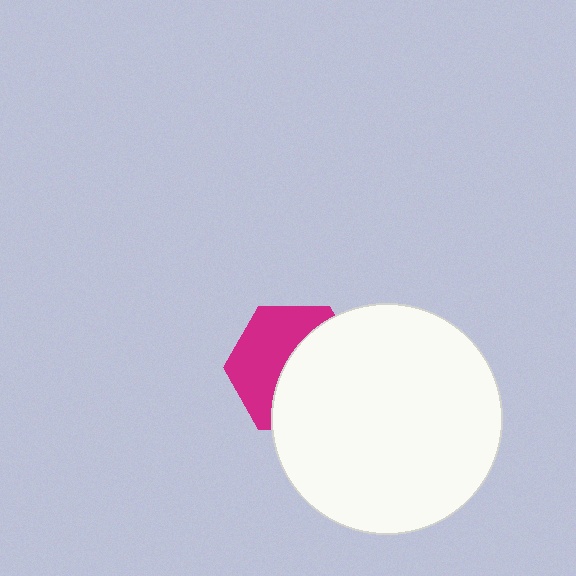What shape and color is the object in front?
The object in front is a white circle.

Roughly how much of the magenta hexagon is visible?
About half of it is visible (roughly 47%).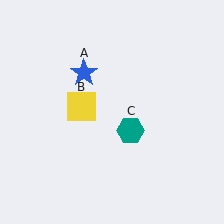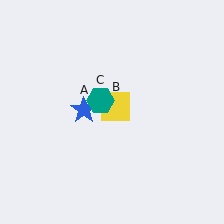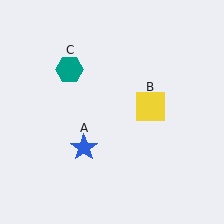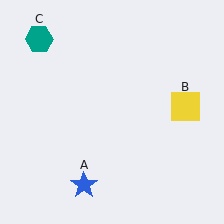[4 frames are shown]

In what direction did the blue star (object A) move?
The blue star (object A) moved down.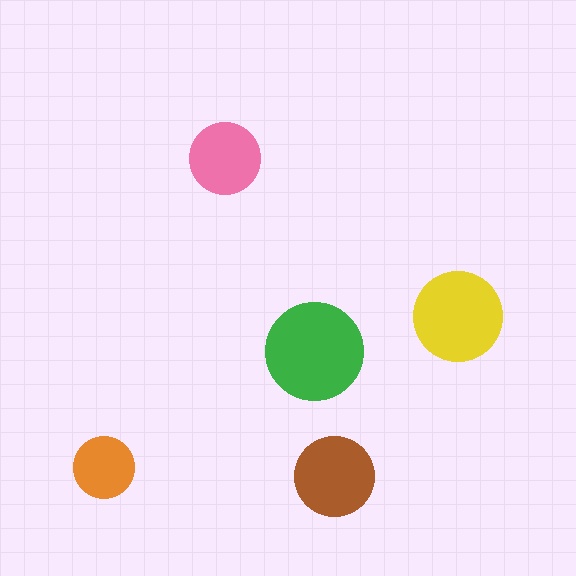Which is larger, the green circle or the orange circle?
The green one.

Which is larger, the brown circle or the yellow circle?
The yellow one.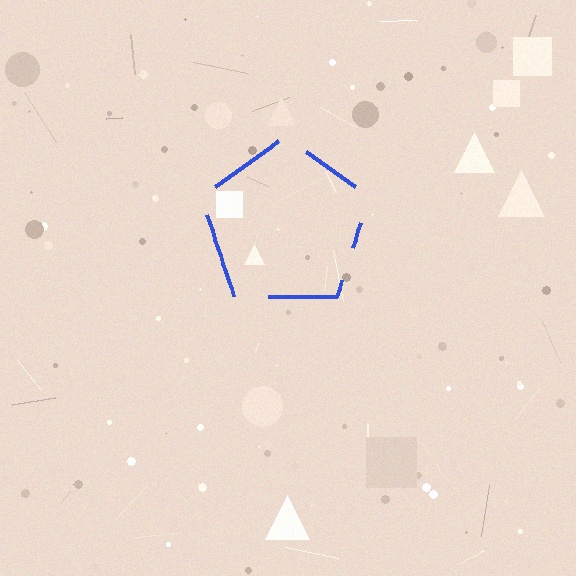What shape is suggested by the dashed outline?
The dashed outline suggests a pentagon.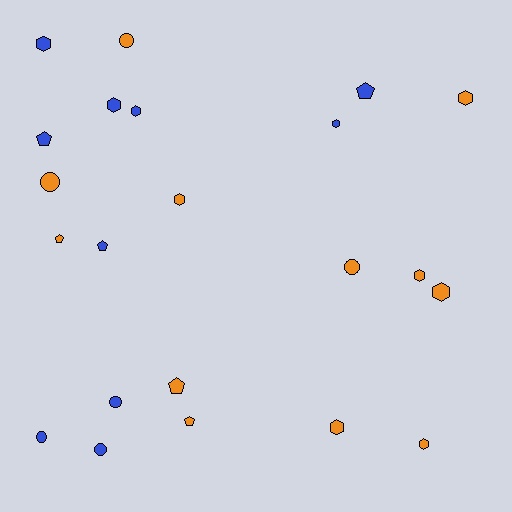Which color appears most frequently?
Orange, with 12 objects.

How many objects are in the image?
There are 22 objects.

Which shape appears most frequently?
Hexagon, with 10 objects.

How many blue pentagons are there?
There are 3 blue pentagons.